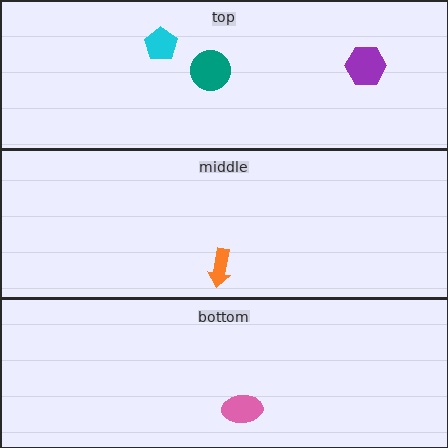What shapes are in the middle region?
The orange arrow.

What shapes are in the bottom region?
The pink ellipse.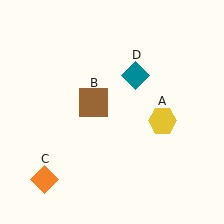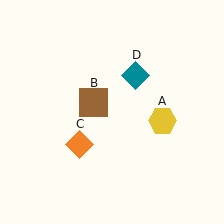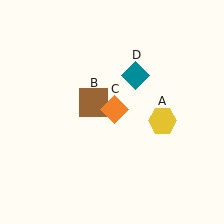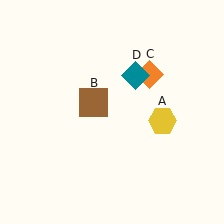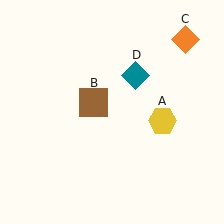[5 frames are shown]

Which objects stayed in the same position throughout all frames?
Yellow hexagon (object A) and brown square (object B) and teal diamond (object D) remained stationary.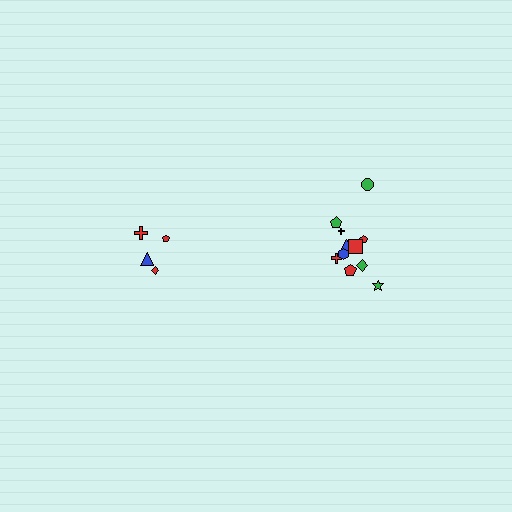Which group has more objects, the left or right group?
The right group.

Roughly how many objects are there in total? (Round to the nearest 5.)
Roughly 15 objects in total.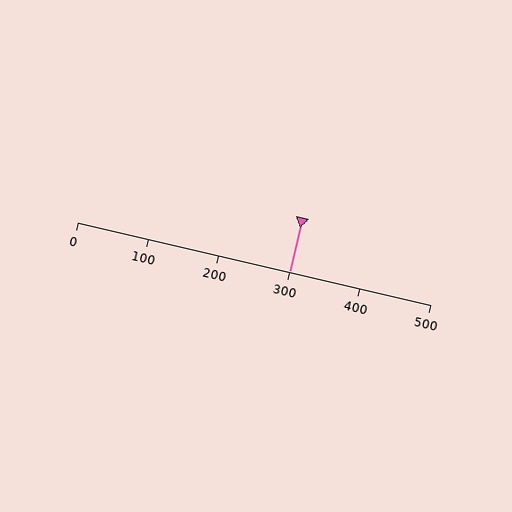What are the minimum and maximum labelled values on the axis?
The axis runs from 0 to 500.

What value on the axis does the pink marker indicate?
The marker indicates approximately 300.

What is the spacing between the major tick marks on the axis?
The major ticks are spaced 100 apart.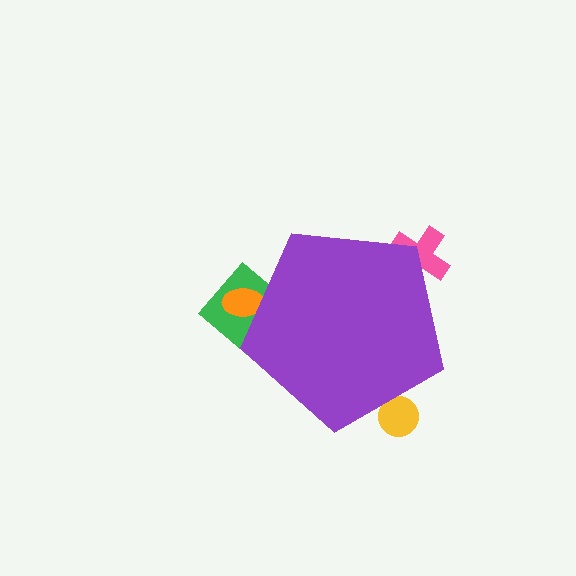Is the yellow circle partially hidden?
Yes, the yellow circle is partially hidden behind the purple pentagon.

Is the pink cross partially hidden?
Yes, the pink cross is partially hidden behind the purple pentagon.